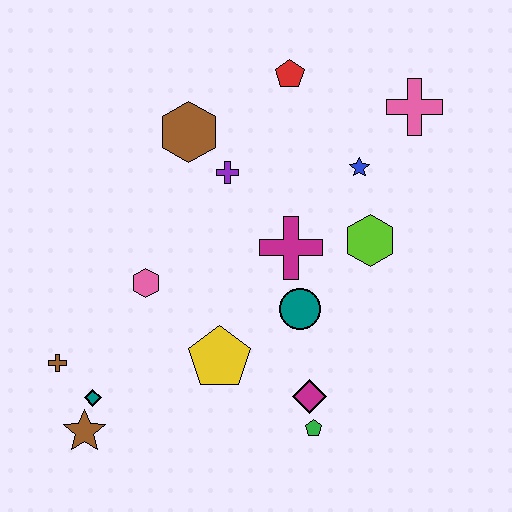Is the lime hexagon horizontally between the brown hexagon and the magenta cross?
No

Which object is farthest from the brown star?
The pink cross is farthest from the brown star.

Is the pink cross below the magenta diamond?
No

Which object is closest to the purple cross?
The brown hexagon is closest to the purple cross.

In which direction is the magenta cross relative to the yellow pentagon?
The magenta cross is above the yellow pentagon.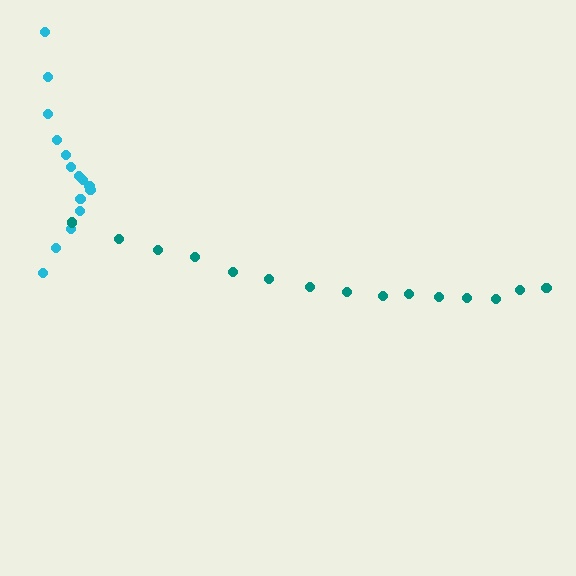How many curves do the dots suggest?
There are 2 distinct paths.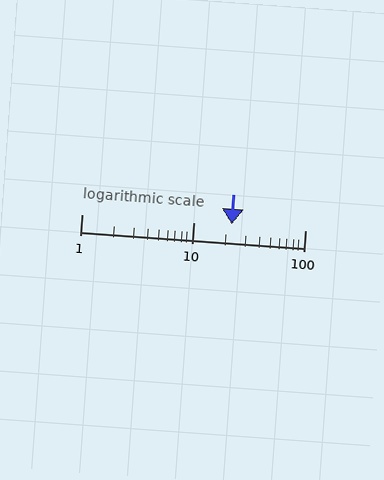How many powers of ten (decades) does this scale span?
The scale spans 2 decades, from 1 to 100.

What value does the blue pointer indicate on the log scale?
The pointer indicates approximately 22.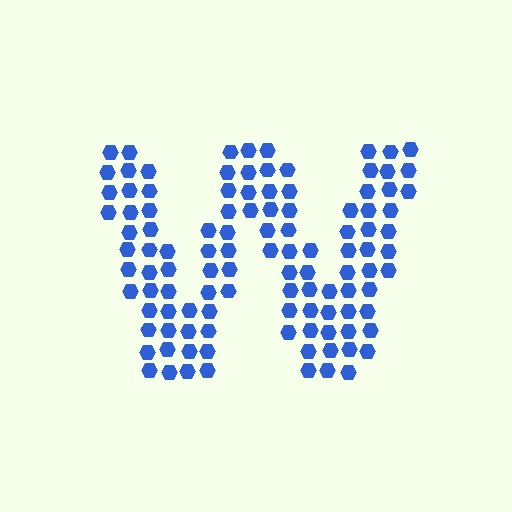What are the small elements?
The small elements are hexagons.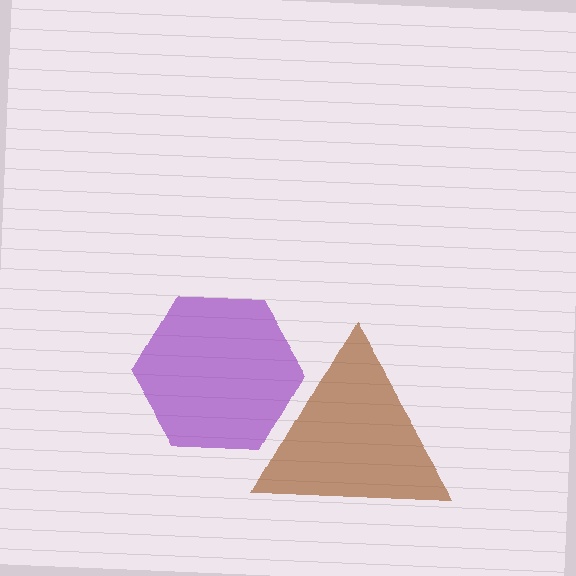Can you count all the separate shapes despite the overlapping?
Yes, there are 2 separate shapes.